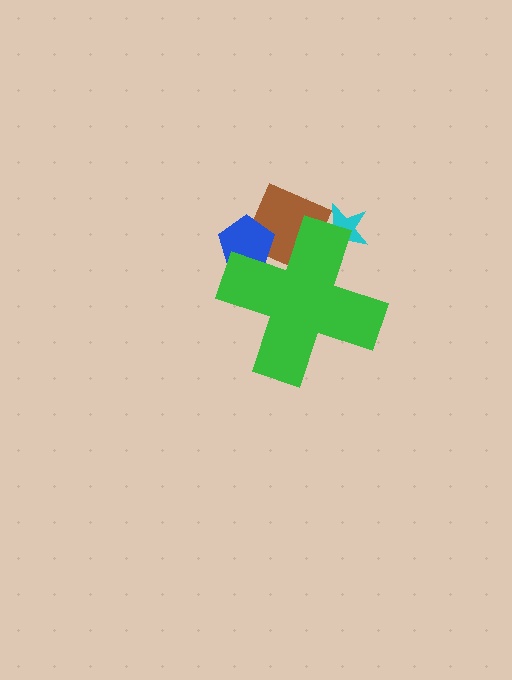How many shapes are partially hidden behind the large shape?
3 shapes are partially hidden.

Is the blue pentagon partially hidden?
Yes, the blue pentagon is partially hidden behind the green cross.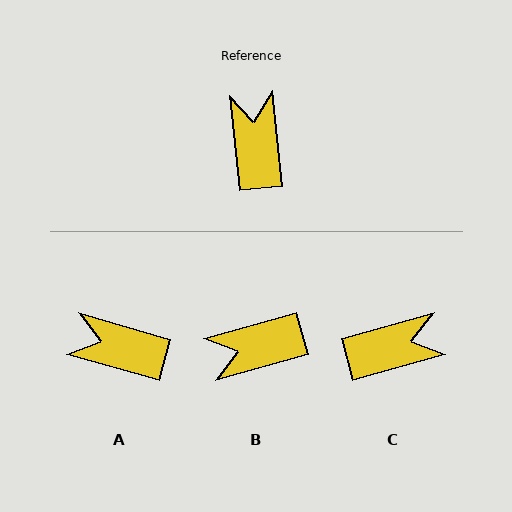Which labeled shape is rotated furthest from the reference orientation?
B, about 99 degrees away.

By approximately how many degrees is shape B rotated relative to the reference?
Approximately 99 degrees counter-clockwise.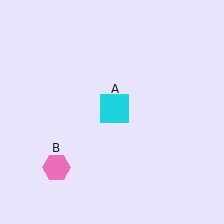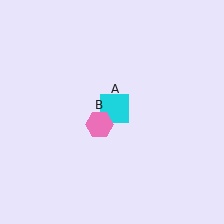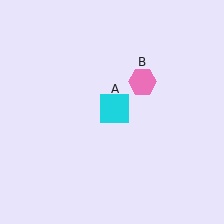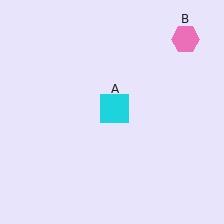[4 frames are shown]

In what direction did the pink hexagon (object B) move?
The pink hexagon (object B) moved up and to the right.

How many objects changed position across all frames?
1 object changed position: pink hexagon (object B).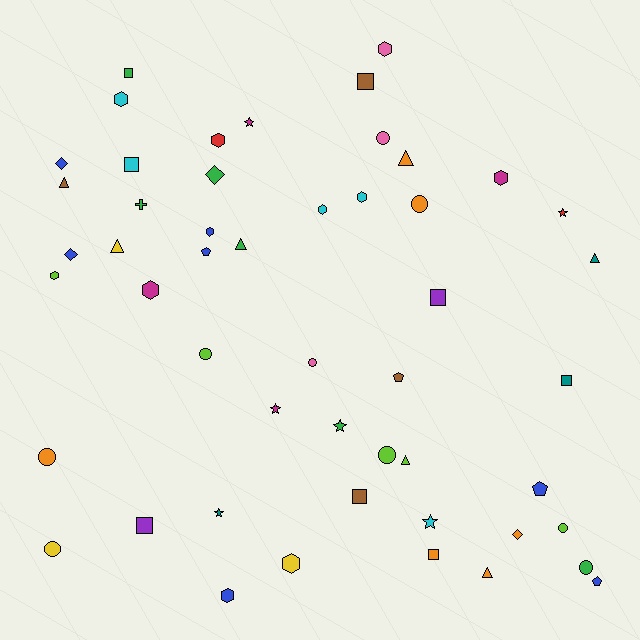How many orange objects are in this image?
There are 6 orange objects.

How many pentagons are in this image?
There are 4 pentagons.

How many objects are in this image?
There are 50 objects.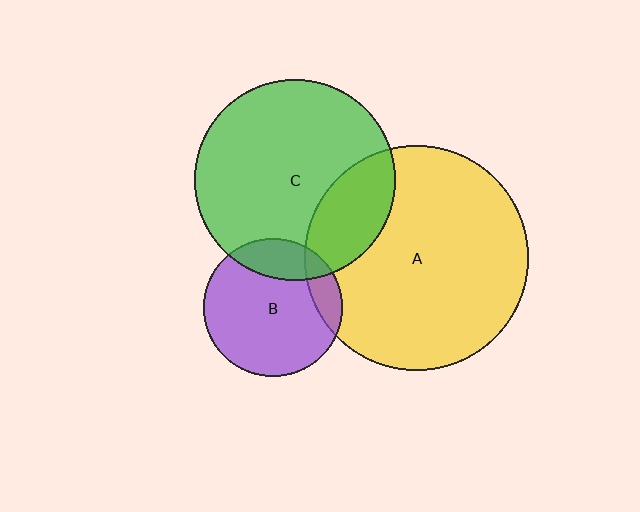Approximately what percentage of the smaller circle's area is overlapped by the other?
Approximately 15%.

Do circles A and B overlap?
Yes.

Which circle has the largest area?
Circle A (yellow).